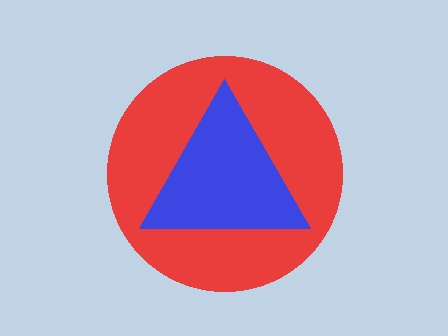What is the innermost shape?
The blue triangle.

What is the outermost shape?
The red circle.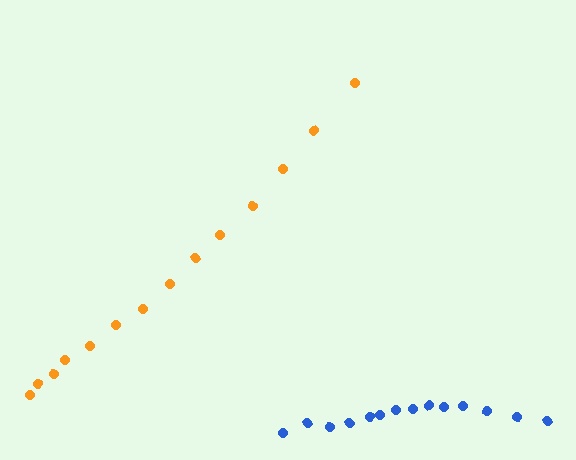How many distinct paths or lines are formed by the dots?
There are 2 distinct paths.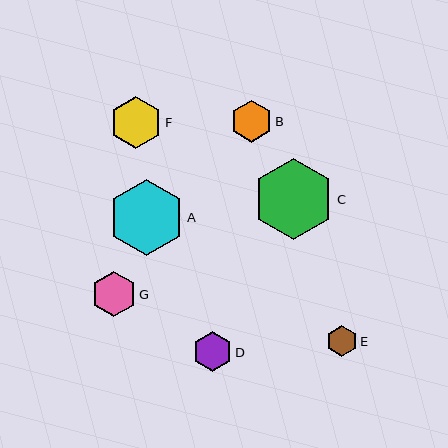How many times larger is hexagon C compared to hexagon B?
Hexagon C is approximately 1.9 times the size of hexagon B.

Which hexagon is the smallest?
Hexagon E is the smallest with a size of approximately 31 pixels.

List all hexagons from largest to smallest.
From largest to smallest: C, A, F, G, B, D, E.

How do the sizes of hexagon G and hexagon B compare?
Hexagon G and hexagon B are approximately the same size.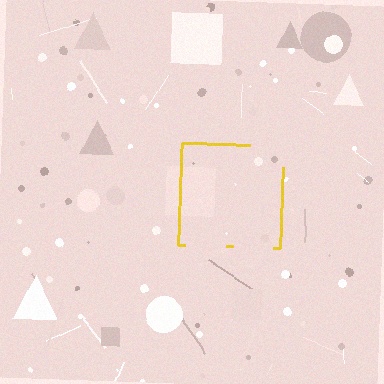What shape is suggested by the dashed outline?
The dashed outline suggests a square.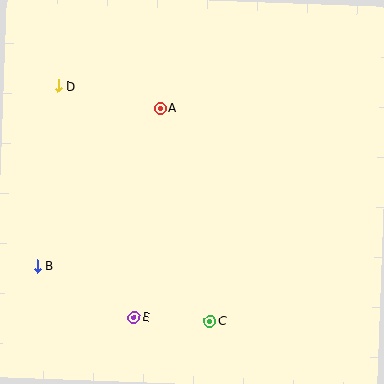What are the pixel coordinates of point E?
Point E is at (134, 317).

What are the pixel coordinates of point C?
Point C is at (210, 321).